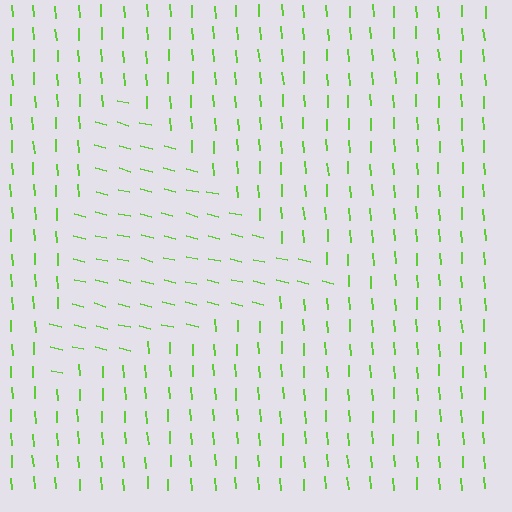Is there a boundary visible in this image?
Yes, there is a texture boundary formed by a change in line orientation.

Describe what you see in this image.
The image is filled with small lime line segments. A triangle region in the image has lines oriented differently from the surrounding lines, creating a visible texture boundary.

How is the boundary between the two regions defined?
The boundary is defined purely by a change in line orientation (approximately 72 degrees difference). All lines are the same color and thickness.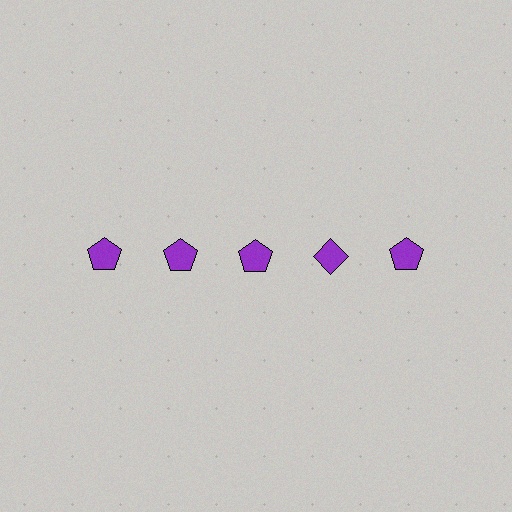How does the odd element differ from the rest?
It has a different shape: diamond instead of pentagon.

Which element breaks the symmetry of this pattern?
The purple diamond in the top row, second from right column breaks the symmetry. All other shapes are purple pentagons.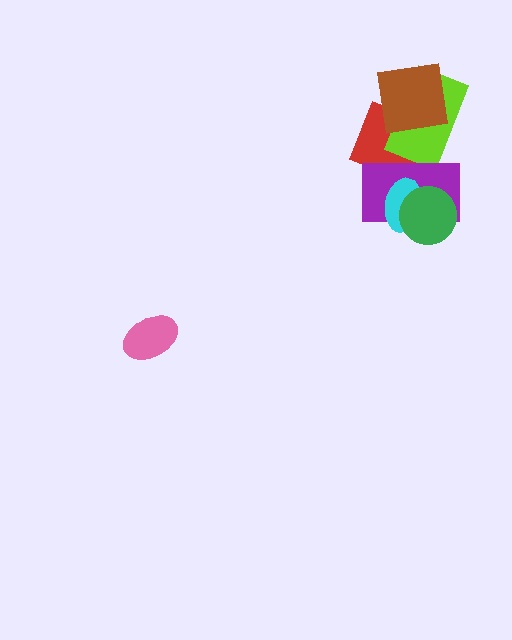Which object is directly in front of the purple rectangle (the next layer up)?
The cyan ellipse is directly in front of the purple rectangle.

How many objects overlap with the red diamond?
3 objects overlap with the red diamond.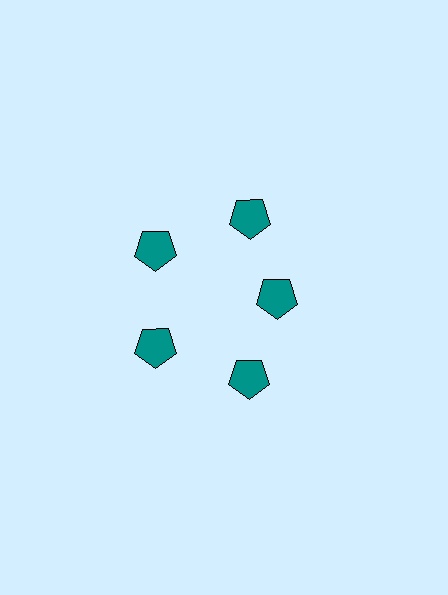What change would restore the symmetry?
The symmetry would be restored by moving it outward, back onto the ring so that all 5 pentagons sit at equal angles and equal distance from the center.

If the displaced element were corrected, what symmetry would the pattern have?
It would have 5-fold rotational symmetry — the pattern would map onto itself every 72 degrees.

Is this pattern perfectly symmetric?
No. The 5 teal pentagons are arranged in a ring, but one element near the 3 o'clock position is pulled inward toward the center, breaking the 5-fold rotational symmetry.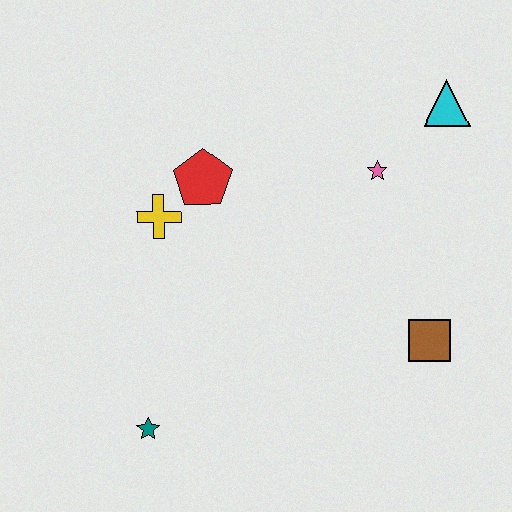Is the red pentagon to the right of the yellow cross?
Yes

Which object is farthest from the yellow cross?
The cyan triangle is farthest from the yellow cross.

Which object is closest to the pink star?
The cyan triangle is closest to the pink star.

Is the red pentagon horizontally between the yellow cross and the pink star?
Yes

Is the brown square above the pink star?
No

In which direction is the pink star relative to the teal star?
The pink star is above the teal star.